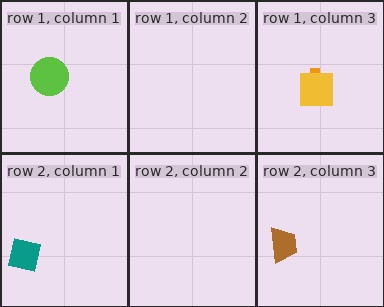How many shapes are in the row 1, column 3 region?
2.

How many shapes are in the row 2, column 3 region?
1.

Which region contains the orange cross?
The row 1, column 3 region.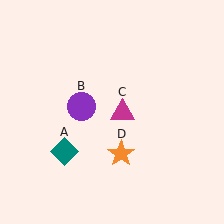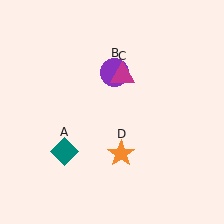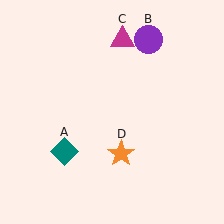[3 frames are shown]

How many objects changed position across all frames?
2 objects changed position: purple circle (object B), magenta triangle (object C).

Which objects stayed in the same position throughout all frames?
Teal diamond (object A) and orange star (object D) remained stationary.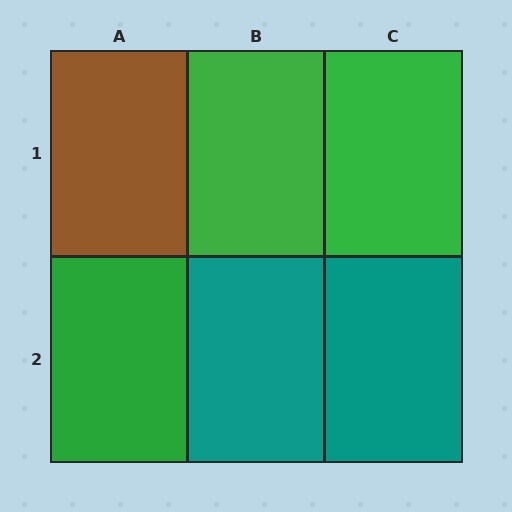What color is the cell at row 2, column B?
Teal.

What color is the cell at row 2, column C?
Teal.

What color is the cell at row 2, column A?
Green.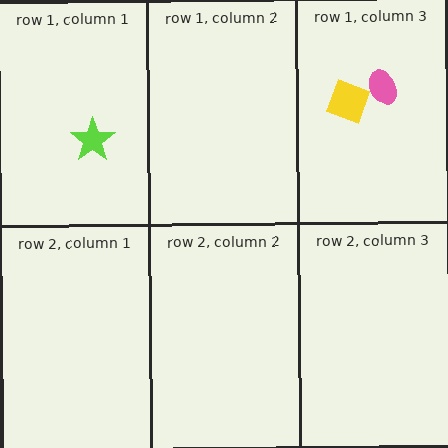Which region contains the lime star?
The row 1, column 1 region.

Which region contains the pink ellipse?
The row 1, column 3 region.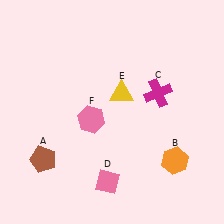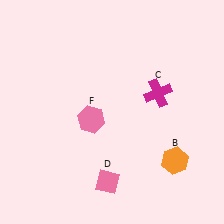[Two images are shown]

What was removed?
The yellow triangle (E), the brown pentagon (A) were removed in Image 2.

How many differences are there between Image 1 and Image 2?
There are 2 differences between the two images.